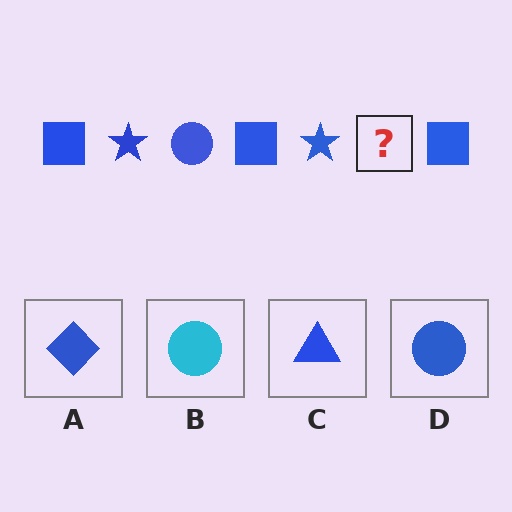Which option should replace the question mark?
Option D.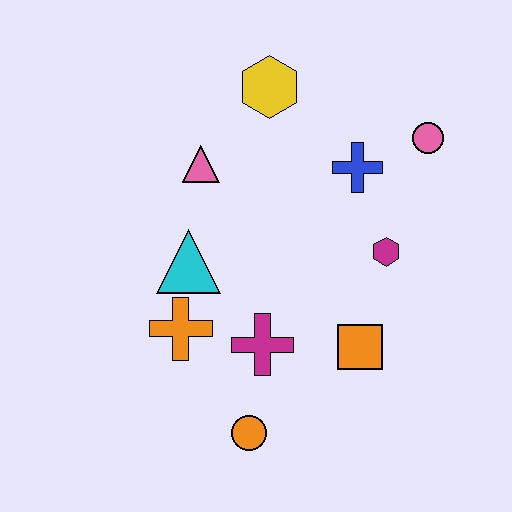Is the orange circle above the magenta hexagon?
No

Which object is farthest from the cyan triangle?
The pink circle is farthest from the cyan triangle.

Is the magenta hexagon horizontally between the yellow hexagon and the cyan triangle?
No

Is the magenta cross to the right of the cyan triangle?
Yes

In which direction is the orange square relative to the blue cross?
The orange square is below the blue cross.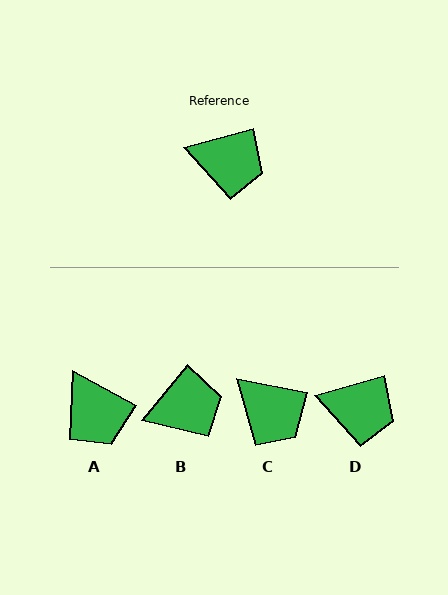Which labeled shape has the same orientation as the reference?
D.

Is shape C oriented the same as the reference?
No, it is off by about 26 degrees.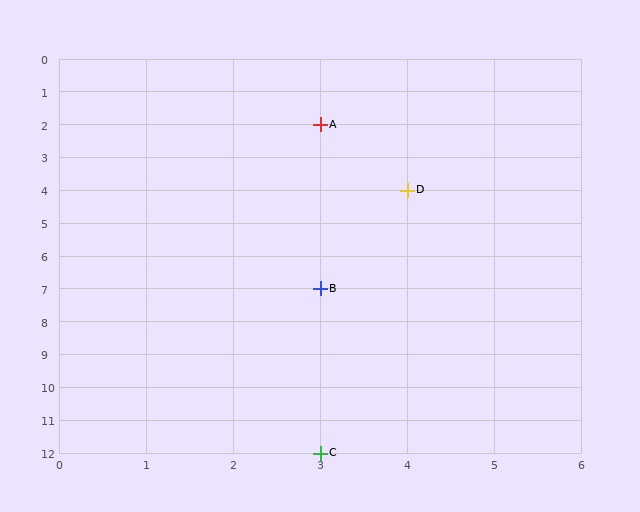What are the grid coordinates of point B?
Point B is at grid coordinates (3, 7).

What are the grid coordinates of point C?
Point C is at grid coordinates (3, 12).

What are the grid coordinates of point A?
Point A is at grid coordinates (3, 2).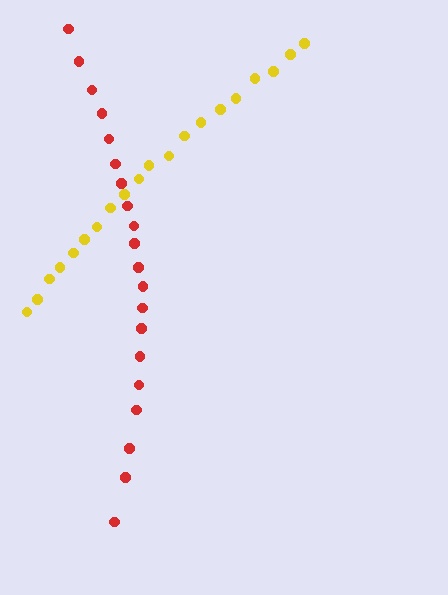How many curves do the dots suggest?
There are 2 distinct paths.